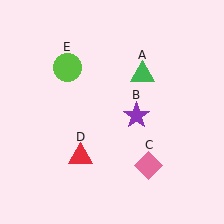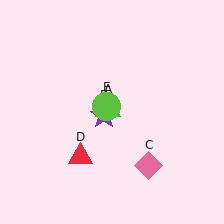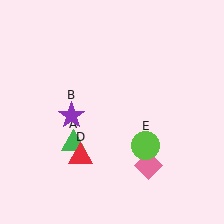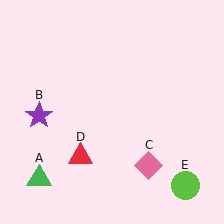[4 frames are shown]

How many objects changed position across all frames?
3 objects changed position: green triangle (object A), purple star (object B), lime circle (object E).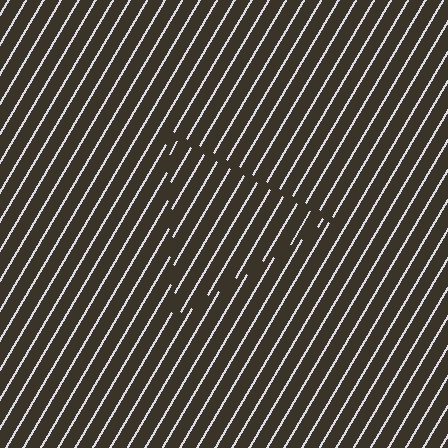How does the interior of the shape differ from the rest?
The interior of the shape contains the same grating, shifted by half a period — the contour is defined by the phase discontinuity where line-ends from the inner and outer gratings abut.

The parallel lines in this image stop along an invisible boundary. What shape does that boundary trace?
An illusory triangle. The interior of the shape contains the same grating, shifted by half a period — the contour is defined by the phase discontinuity where line-ends from the inner and outer gratings abut.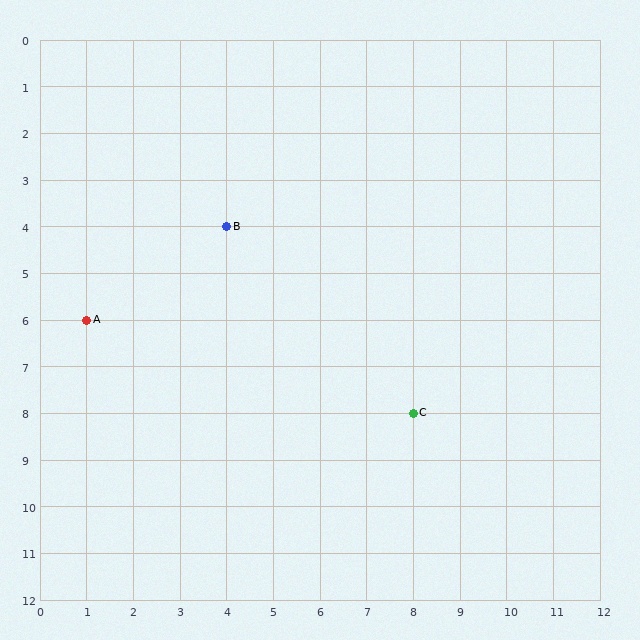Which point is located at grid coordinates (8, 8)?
Point C is at (8, 8).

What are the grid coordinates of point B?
Point B is at grid coordinates (4, 4).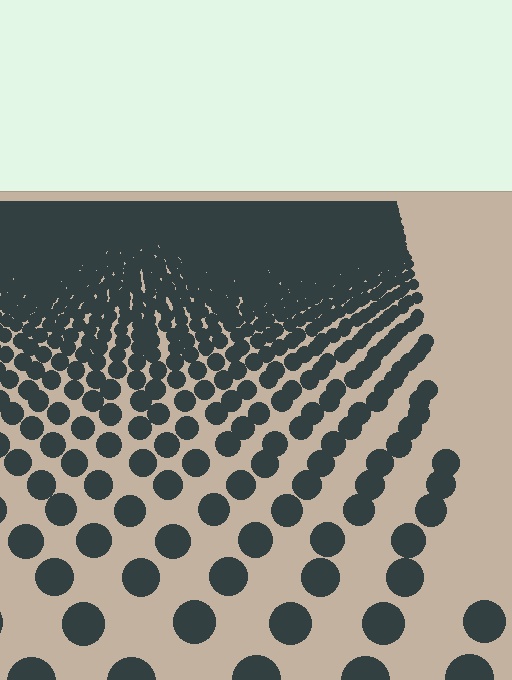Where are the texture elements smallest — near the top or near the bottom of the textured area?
Near the top.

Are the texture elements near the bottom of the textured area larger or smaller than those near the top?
Larger. Near the bottom, elements are closer to the viewer and appear at a bigger on-screen size.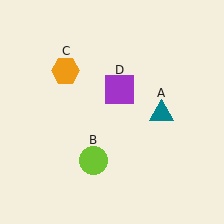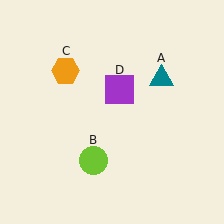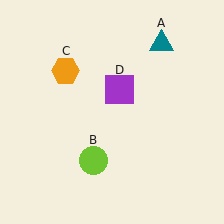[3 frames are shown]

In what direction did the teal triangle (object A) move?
The teal triangle (object A) moved up.